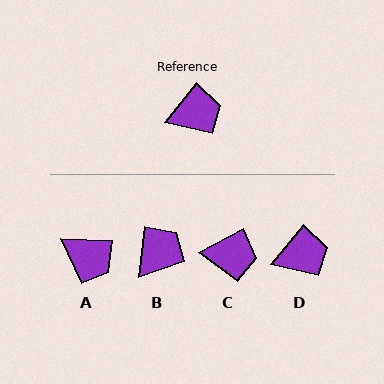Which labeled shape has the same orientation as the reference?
D.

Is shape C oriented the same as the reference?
No, it is off by about 23 degrees.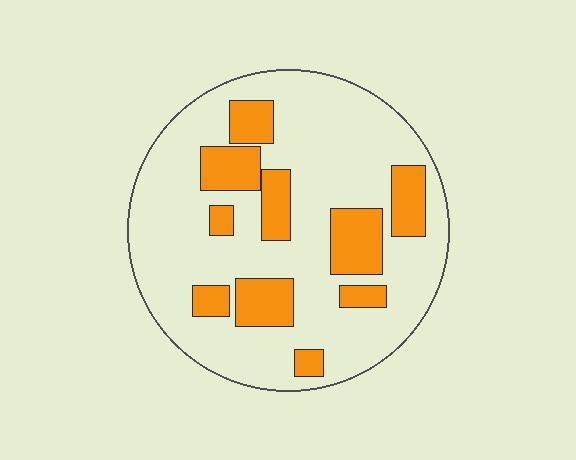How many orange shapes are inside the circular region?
10.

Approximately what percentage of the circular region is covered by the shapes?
Approximately 25%.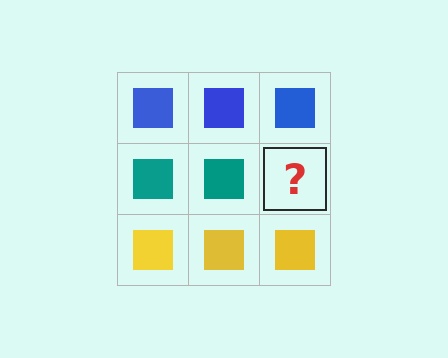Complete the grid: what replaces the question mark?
The question mark should be replaced with a teal square.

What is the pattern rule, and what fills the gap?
The rule is that each row has a consistent color. The gap should be filled with a teal square.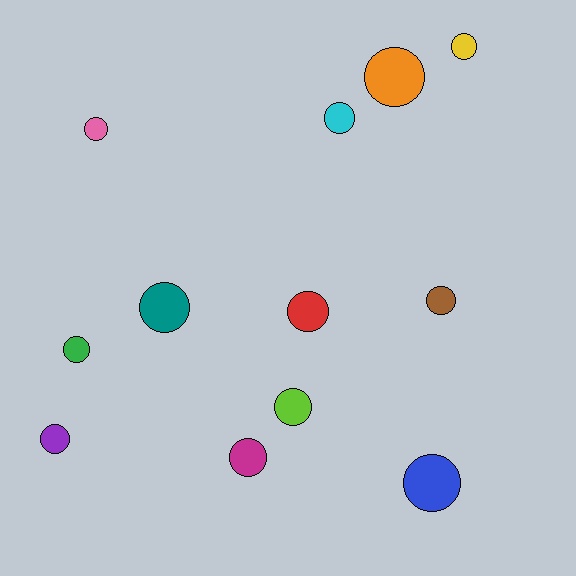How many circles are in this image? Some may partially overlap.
There are 12 circles.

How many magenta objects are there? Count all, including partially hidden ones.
There is 1 magenta object.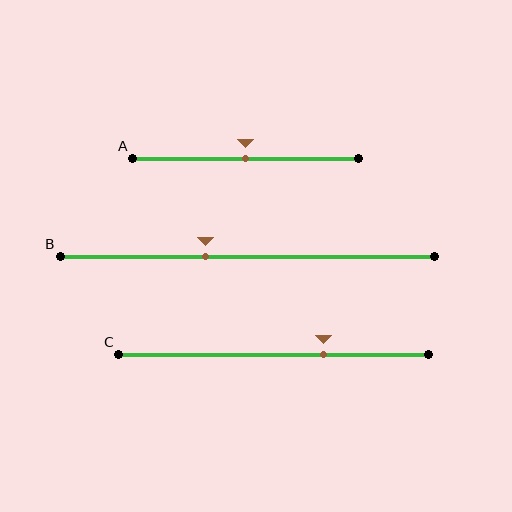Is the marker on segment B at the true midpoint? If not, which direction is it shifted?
No, the marker on segment B is shifted to the left by about 11% of the segment length.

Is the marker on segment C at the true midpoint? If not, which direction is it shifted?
No, the marker on segment C is shifted to the right by about 16% of the segment length.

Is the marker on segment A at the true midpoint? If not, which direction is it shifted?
Yes, the marker on segment A is at the true midpoint.